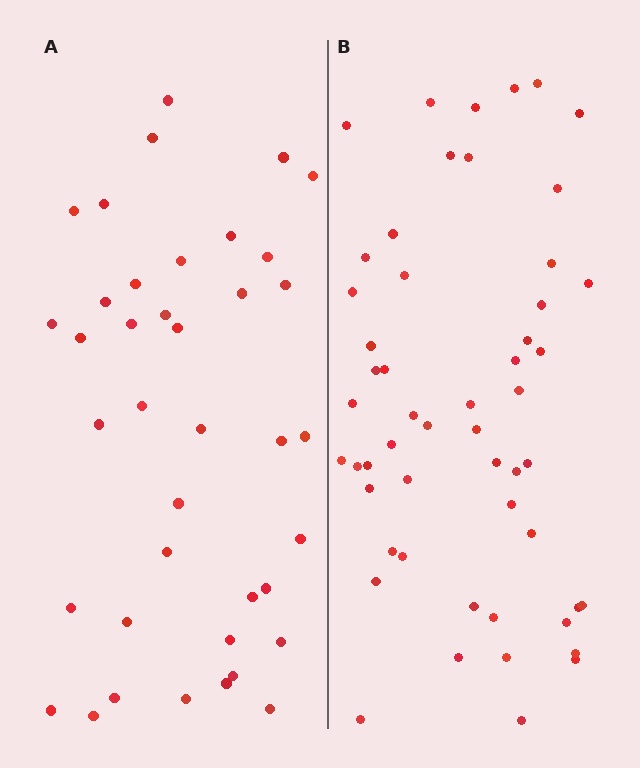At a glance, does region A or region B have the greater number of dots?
Region B (the right region) has more dots.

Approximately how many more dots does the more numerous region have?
Region B has approximately 15 more dots than region A.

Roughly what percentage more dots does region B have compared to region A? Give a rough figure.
About 35% more.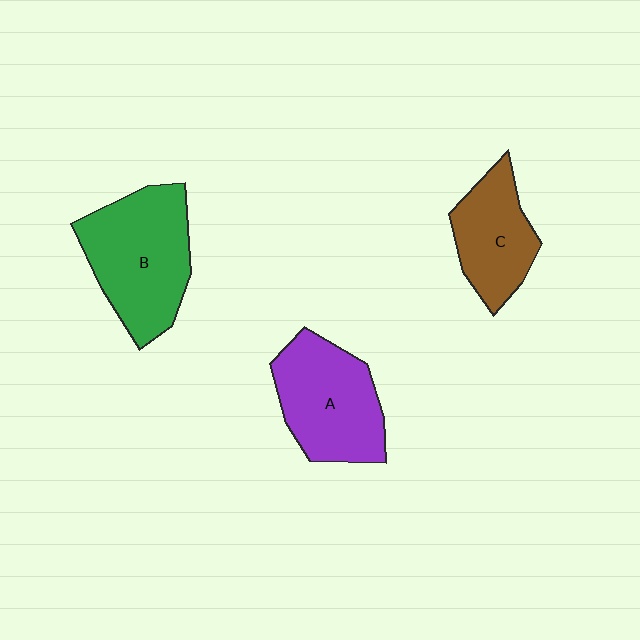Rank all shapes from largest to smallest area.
From largest to smallest: B (green), A (purple), C (brown).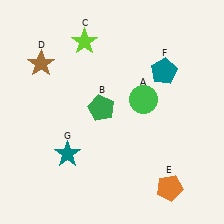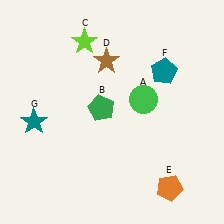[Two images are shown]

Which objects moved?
The objects that moved are: the brown star (D), the teal star (G).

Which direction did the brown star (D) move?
The brown star (D) moved right.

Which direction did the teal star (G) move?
The teal star (G) moved left.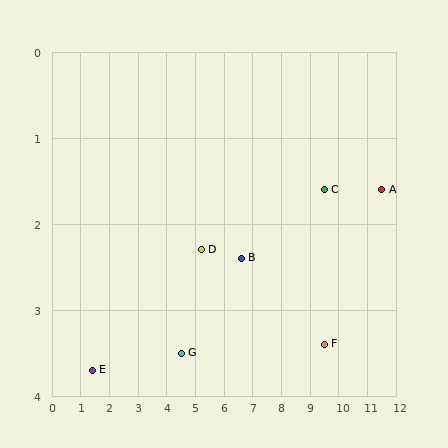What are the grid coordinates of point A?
Point A is at approximately (11.5, 1.6).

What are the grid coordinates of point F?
Point F is at approximately (9.5, 3.4).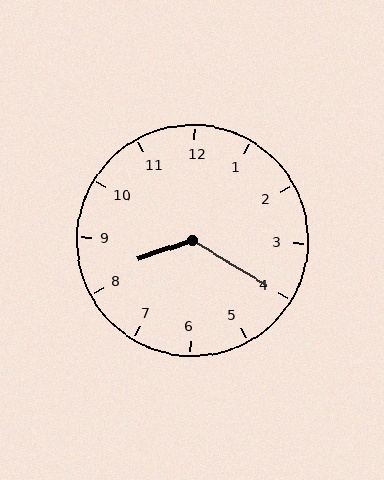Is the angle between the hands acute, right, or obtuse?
It is obtuse.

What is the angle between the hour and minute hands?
Approximately 130 degrees.